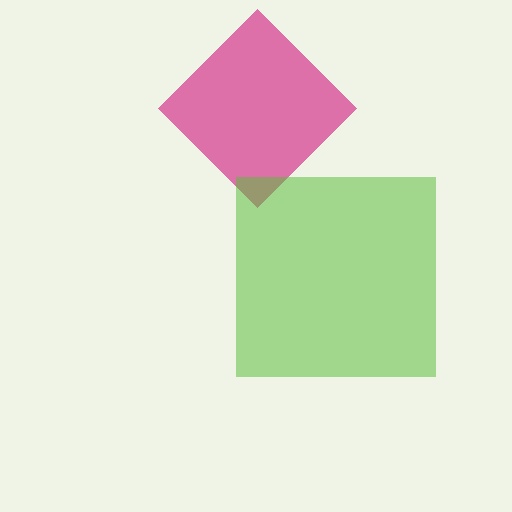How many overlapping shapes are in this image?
There are 2 overlapping shapes in the image.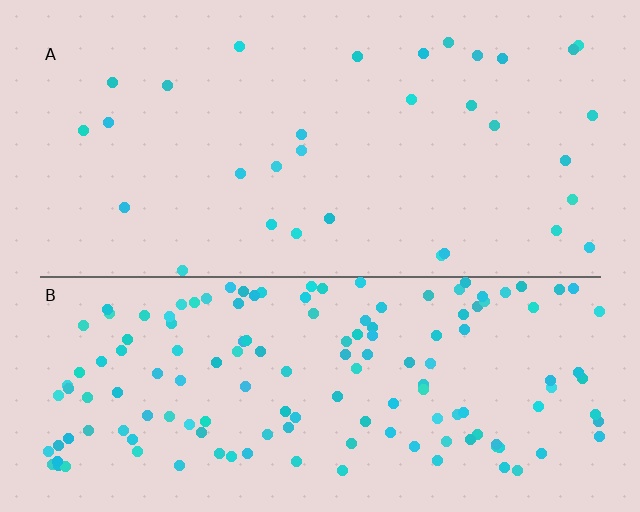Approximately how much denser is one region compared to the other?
Approximately 4.7× — region B over region A.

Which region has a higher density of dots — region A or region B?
B (the bottom).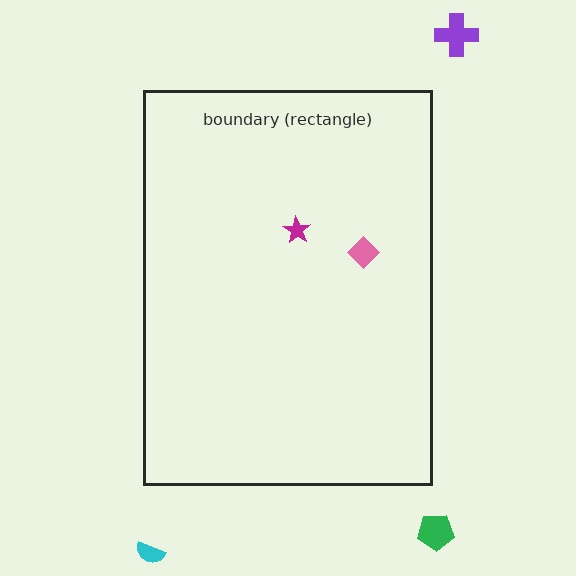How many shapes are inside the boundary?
2 inside, 3 outside.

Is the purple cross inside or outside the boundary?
Outside.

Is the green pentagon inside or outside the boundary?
Outside.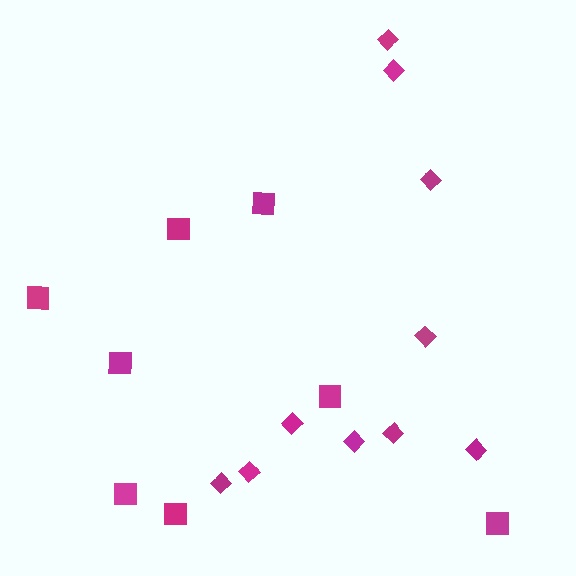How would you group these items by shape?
There are 2 groups: one group of diamonds (10) and one group of squares (8).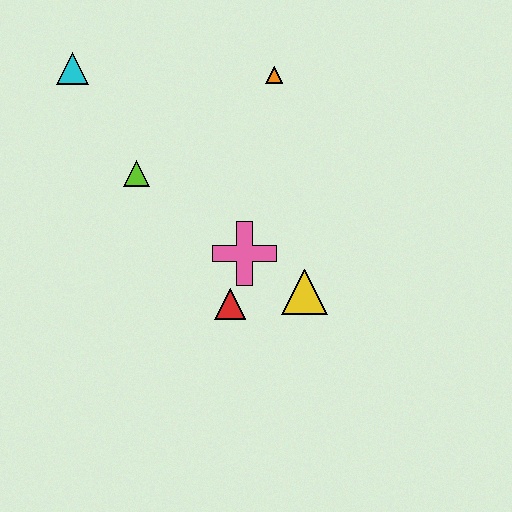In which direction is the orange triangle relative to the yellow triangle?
The orange triangle is above the yellow triangle.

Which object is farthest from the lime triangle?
The yellow triangle is farthest from the lime triangle.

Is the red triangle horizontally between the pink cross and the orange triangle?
No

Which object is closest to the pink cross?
The red triangle is closest to the pink cross.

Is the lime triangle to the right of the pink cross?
No